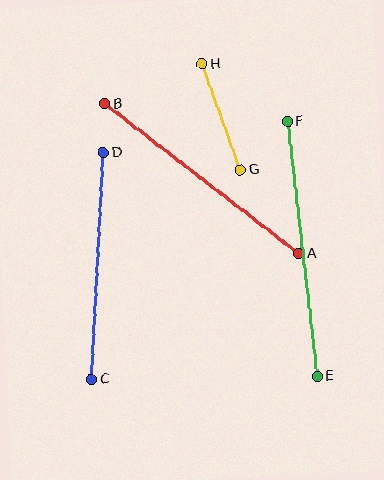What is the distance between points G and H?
The distance is approximately 112 pixels.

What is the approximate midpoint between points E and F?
The midpoint is at approximately (302, 249) pixels.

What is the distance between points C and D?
The distance is approximately 228 pixels.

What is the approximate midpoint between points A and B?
The midpoint is at approximately (202, 179) pixels.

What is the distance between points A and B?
The distance is approximately 245 pixels.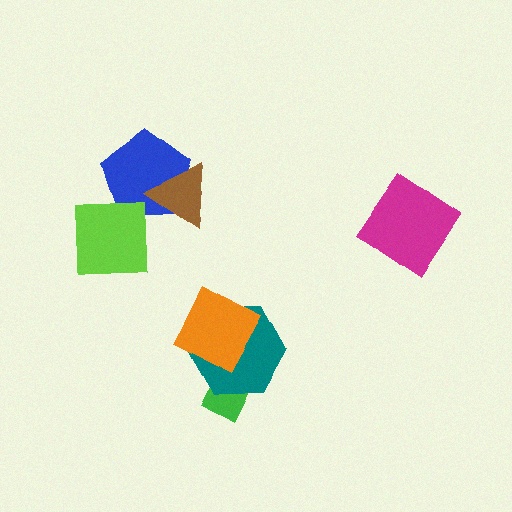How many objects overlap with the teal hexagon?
2 objects overlap with the teal hexagon.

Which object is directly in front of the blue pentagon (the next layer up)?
The lime square is directly in front of the blue pentagon.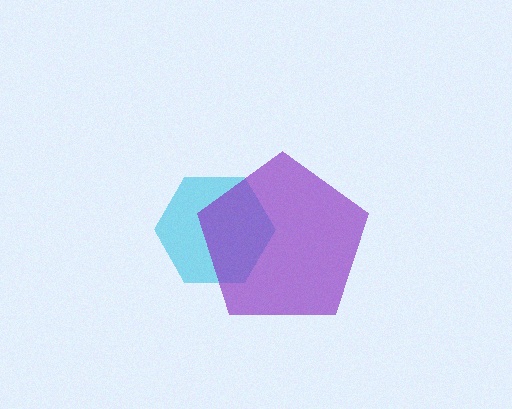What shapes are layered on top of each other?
The layered shapes are: a cyan hexagon, a purple pentagon.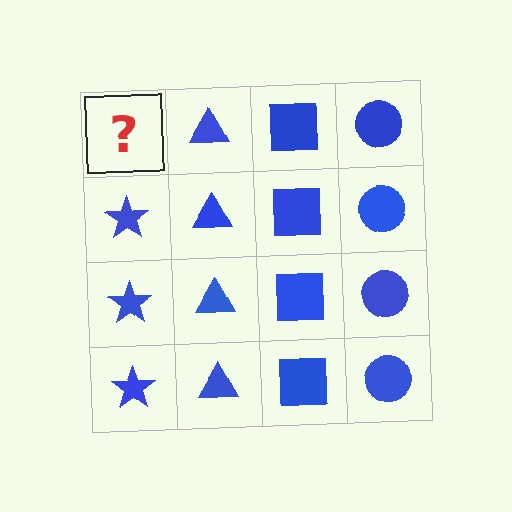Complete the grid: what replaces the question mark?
The question mark should be replaced with a blue star.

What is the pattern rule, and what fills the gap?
The rule is that each column has a consistent shape. The gap should be filled with a blue star.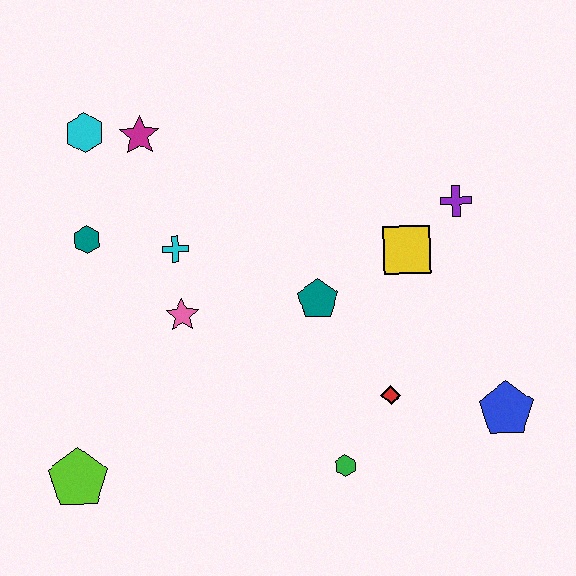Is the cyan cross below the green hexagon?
No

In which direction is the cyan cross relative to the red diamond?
The cyan cross is to the left of the red diamond.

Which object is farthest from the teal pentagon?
The lime pentagon is farthest from the teal pentagon.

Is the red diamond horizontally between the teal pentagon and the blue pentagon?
Yes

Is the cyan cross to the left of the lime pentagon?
No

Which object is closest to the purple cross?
The yellow square is closest to the purple cross.